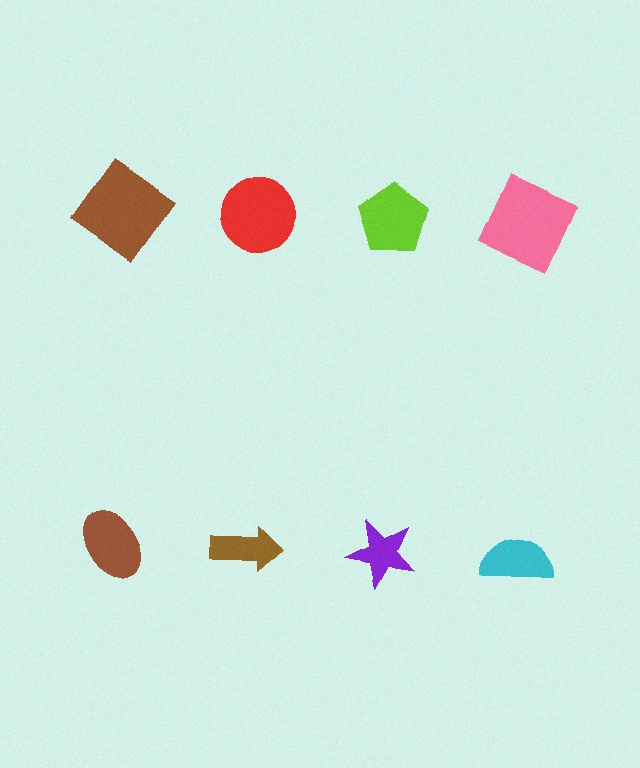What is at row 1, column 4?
A pink square.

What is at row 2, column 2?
A brown arrow.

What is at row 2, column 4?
A cyan semicircle.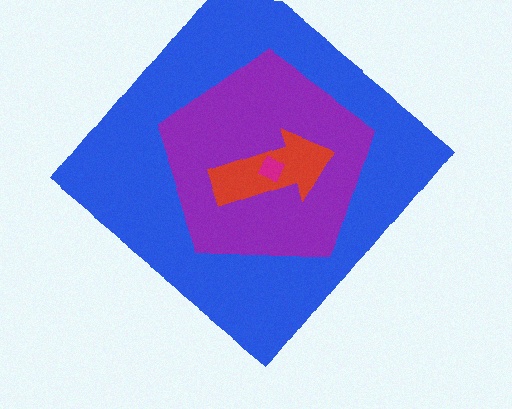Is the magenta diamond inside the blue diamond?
Yes.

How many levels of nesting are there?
4.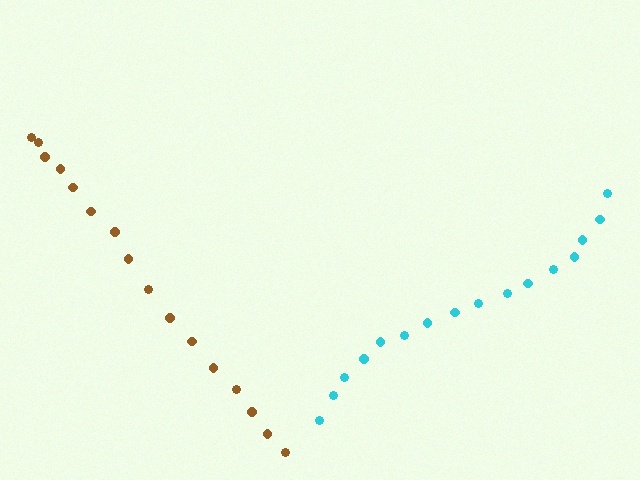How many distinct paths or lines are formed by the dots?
There are 2 distinct paths.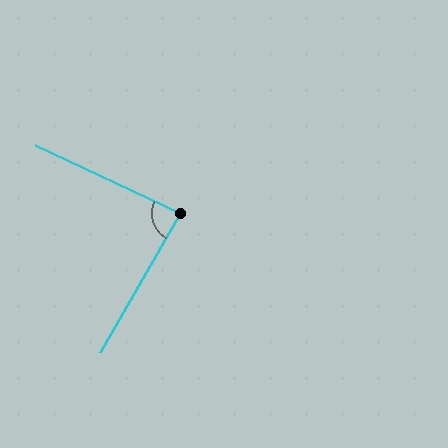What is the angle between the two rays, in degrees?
Approximately 85 degrees.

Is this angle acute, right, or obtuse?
It is approximately a right angle.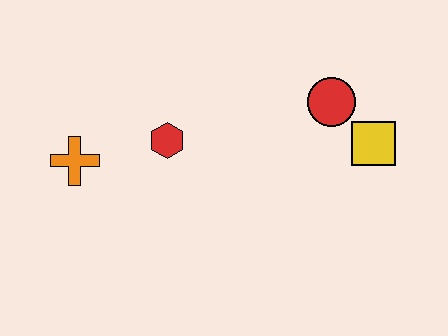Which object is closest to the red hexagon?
The orange cross is closest to the red hexagon.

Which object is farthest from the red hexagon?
The yellow square is farthest from the red hexagon.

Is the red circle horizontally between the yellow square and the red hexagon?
Yes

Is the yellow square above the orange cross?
Yes